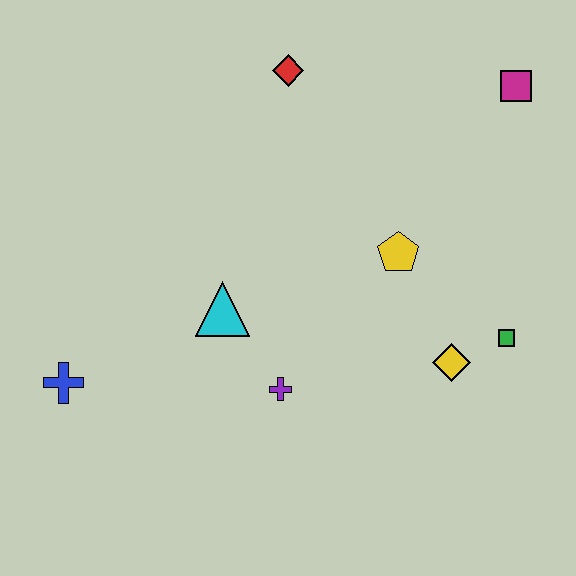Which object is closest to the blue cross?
The cyan triangle is closest to the blue cross.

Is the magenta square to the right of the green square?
Yes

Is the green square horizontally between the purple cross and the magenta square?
Yes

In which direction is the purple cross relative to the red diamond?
The purple cross is below the red diamond.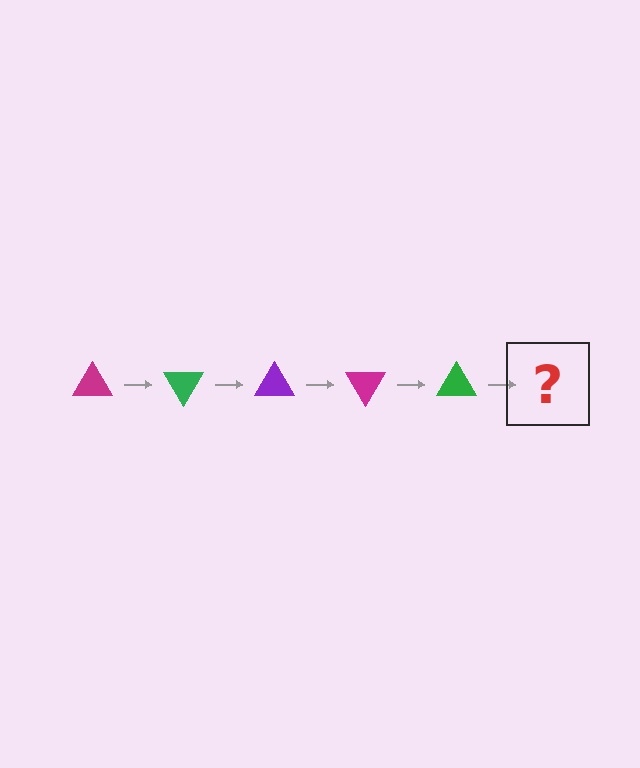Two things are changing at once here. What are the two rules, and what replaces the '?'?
The two rules are that it rotates 60 degrees each step and the color cycles through magenta, green, and purple. The '?' should be a purple triangle, rotated 300 degrees from the start.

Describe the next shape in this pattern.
It should be a purple triangle, rotated 300 degrees from the start.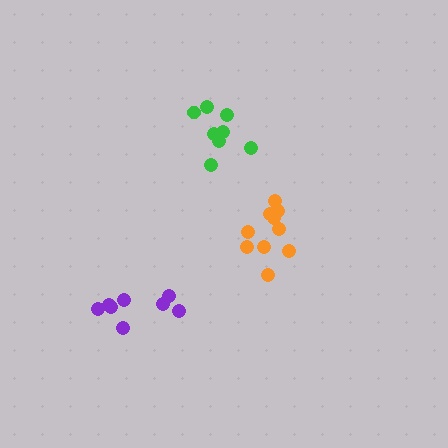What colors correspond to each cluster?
The clusters are colored: purple, orange, green.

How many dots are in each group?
Group 1: 8 dots, Group 2: 10 dots, Group 3: 8 dots (26 total).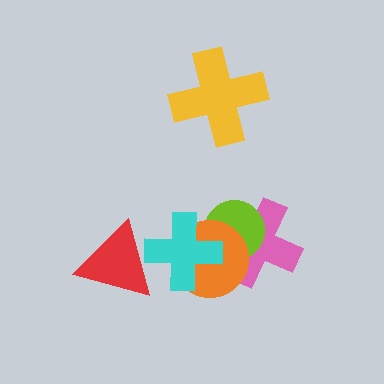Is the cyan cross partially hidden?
Yes, it is partially covered by another shape.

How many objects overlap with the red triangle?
1 object overlaps with the red triangle.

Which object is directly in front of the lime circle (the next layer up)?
The orange circle is directly in front of the lime circle.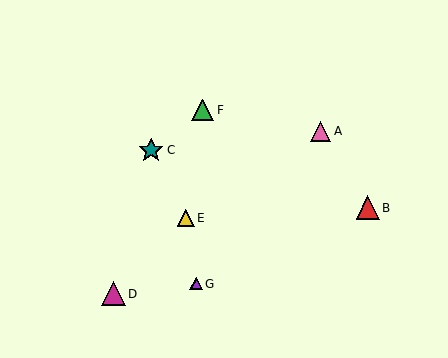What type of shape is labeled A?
Shape A is a pink triangle.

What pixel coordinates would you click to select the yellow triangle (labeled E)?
Click at (186, 218) to select the yellow triangle E.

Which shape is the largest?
The teal star (labeled C) is the largest.